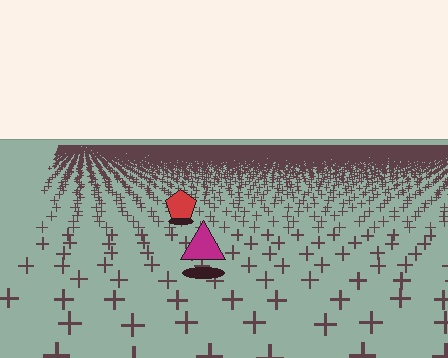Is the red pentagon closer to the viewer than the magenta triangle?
No. The magenta triangle is closer — you can tell from the texture gradient: the ground texture is coarser near it.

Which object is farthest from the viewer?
The red pentagon is farthest from the viewer. It appears smaller and the ground texture around it is denser.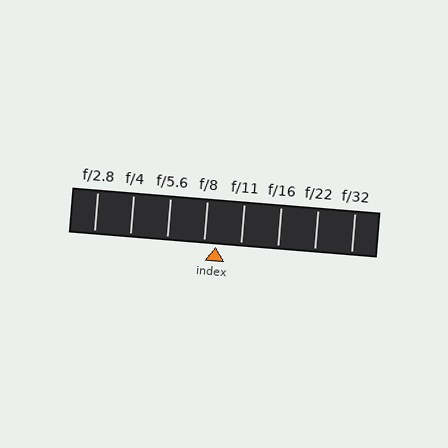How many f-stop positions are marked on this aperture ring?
There are 8 f-stop positions marked.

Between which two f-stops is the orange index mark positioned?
The index mark is between f/8 and f/11.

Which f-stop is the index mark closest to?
The index mark is closest to f/8.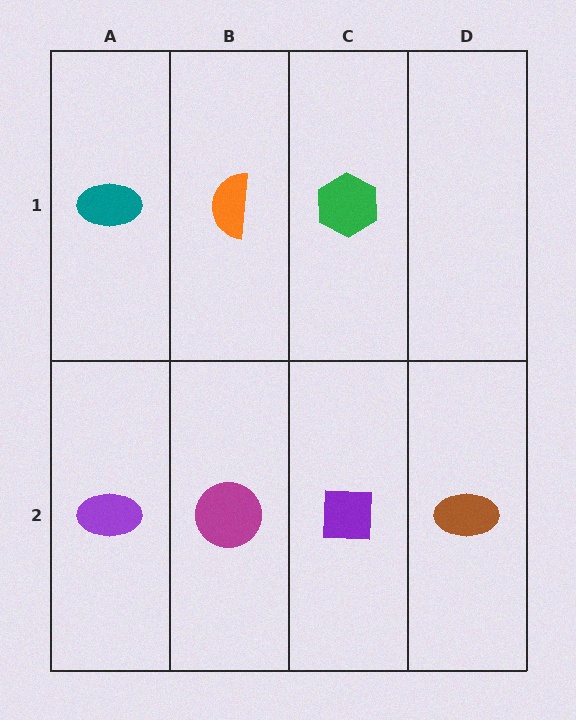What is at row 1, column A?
A teal ellipse.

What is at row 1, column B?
An orange semicircle.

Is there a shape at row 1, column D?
No, that cell is empty.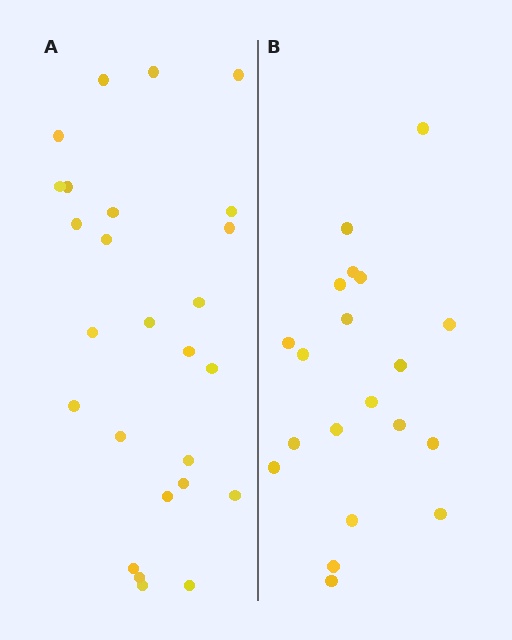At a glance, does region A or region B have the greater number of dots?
Region A (the left region) has more dots.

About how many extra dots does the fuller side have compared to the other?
Region A has about 6 more dots than region B.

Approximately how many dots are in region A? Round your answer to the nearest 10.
About 30 dots. (The exact count is 26, which rounds to 30.)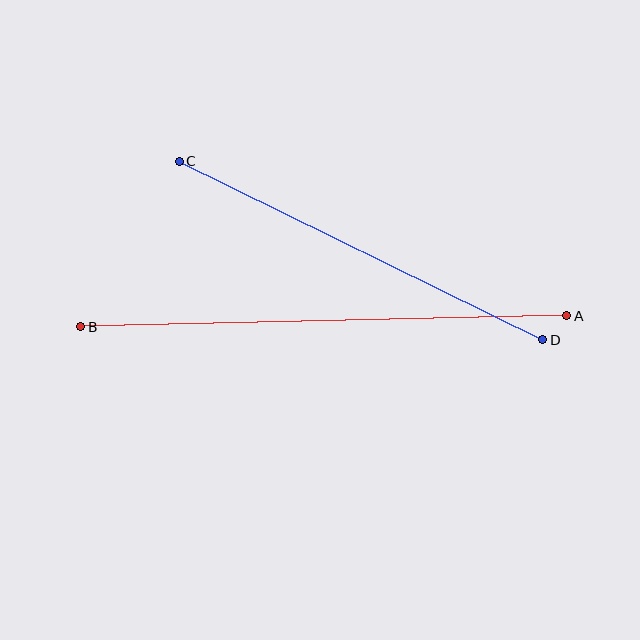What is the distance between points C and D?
The distance is approximately 405 pixels.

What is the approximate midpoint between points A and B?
The midpoint is at approximately (324, 321) pixels.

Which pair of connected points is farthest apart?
Points A and B are farthest apart.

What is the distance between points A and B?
The distance is approximately 486 pixels.